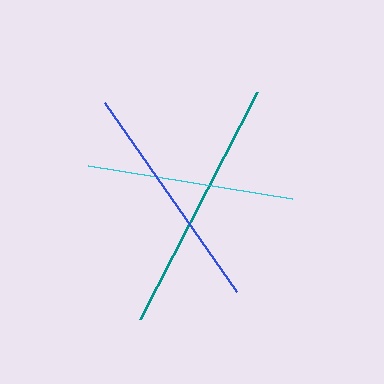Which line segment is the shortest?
The cyan line is the shortest at approximately 206 pixels.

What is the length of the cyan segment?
The cyan segment is approximately 206 pixels long.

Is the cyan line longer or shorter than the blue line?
The blue line is longer than the cyan line.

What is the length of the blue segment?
The blue segment is approximately 231 pixels long.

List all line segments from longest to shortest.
From longest to shortest: teal, blue, cyan.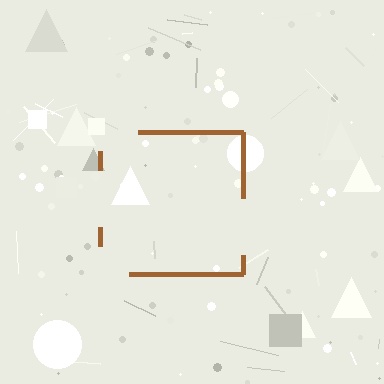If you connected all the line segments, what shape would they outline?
They would outline a square.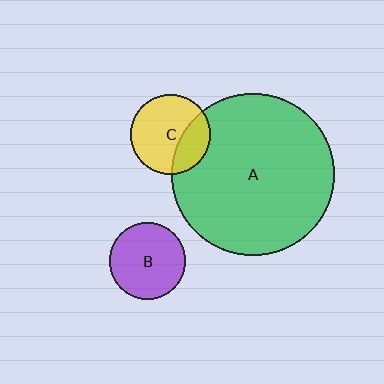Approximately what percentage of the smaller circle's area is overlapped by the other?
Approximately 30%.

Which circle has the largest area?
Circle A (green).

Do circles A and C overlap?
Yes.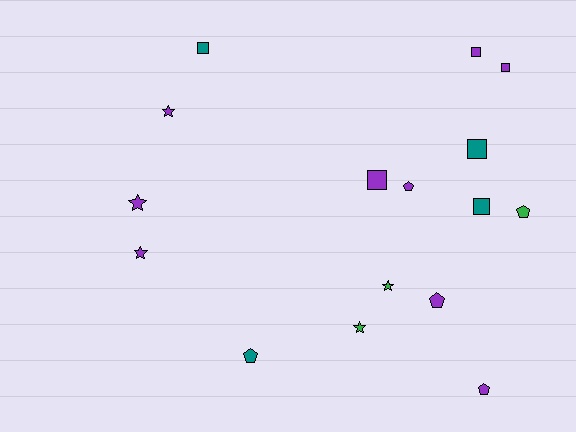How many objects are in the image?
There are 16 objects.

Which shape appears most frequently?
Square, with 6 objects.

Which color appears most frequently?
Purple, with 9 objects.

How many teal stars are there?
There are no teal stars.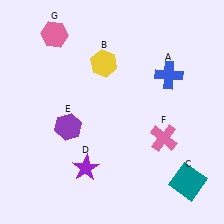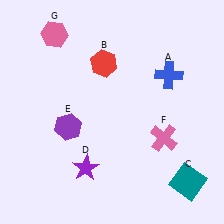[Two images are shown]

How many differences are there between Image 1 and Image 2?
There is 1 difference between the two images.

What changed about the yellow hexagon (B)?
In Image 1, B is yellow. In Image 2, it changed to red.